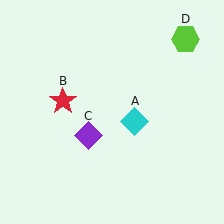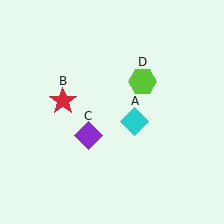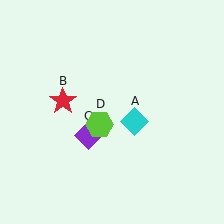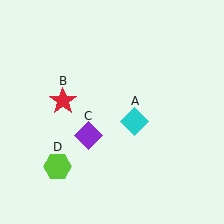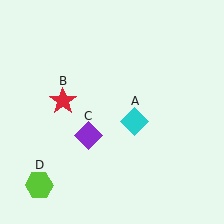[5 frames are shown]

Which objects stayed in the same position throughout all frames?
Cyan diamond (object A) and red star (object B) and purple diamond (object C) remained stationary.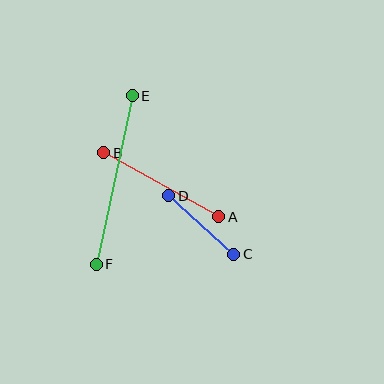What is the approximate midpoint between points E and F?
The midpoint is at approximately (114, 180) pixels.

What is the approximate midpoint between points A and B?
The midpoint is at approximately (161, 185) pixels.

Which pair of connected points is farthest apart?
Points E and F are farthest apart.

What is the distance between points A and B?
The distance is approximately 132 pixels.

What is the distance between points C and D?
The distance is approximately 87 pixels.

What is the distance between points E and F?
The distance is approximately 172 pixels.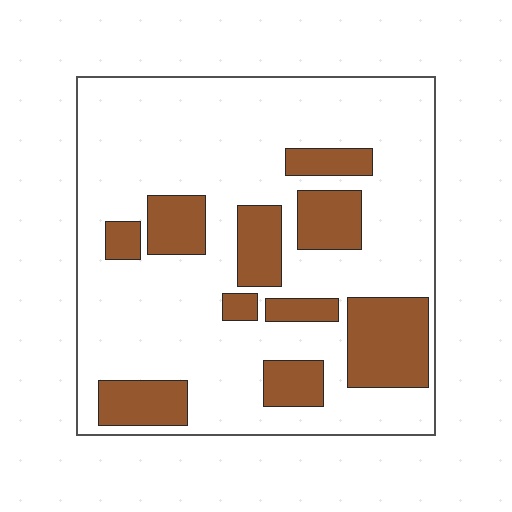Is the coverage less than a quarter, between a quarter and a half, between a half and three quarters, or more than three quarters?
Less than a quarter.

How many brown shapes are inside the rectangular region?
10.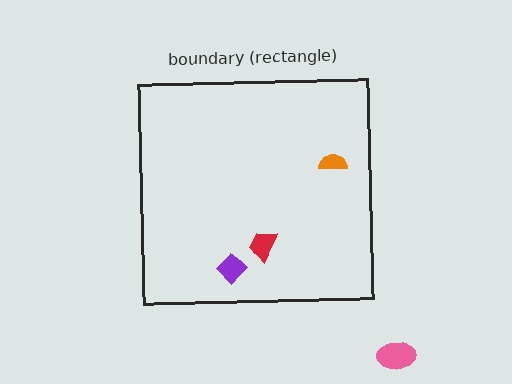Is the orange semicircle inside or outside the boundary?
Inside.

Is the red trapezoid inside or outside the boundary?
Inside.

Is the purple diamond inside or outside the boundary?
Inside.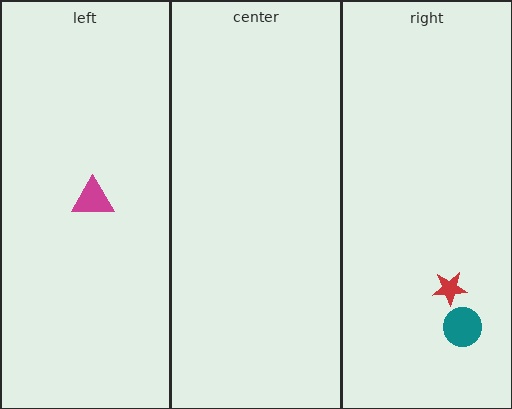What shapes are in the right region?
The teal circle, the red star.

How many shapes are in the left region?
1.